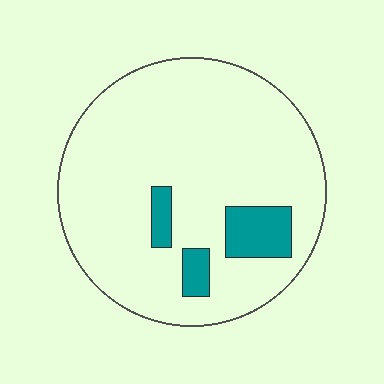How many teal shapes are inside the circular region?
3.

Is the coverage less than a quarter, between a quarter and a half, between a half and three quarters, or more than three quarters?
Less than a quarter.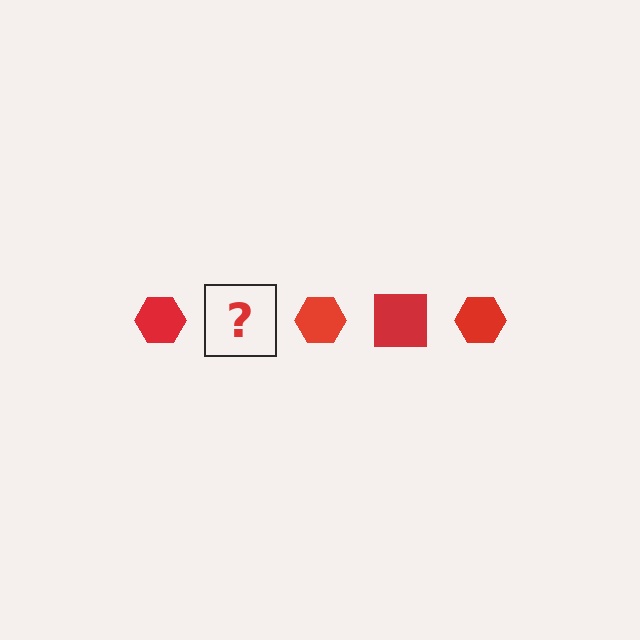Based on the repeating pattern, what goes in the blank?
The blank should be a red square.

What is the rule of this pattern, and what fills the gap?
The rule is that the pattern cycles through hexagon, square shapes in red. The gap should be filled with a red square.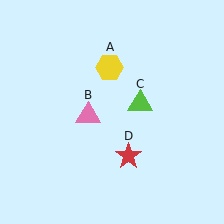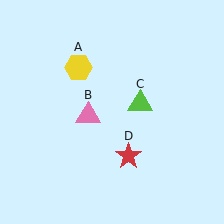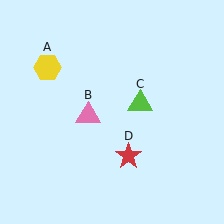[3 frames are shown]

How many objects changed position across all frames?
1 object changed position: yellow hexagon (object A).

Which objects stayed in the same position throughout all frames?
Pink triangle (object B) and lime triangle (object C) and red star (object D) remained stationary.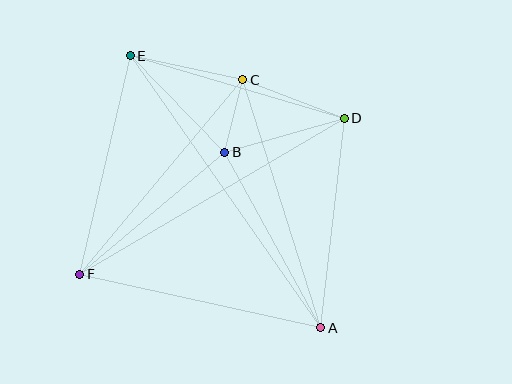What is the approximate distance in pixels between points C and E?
The distance between C and E is approximately 115 pixels.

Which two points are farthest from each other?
Points A and E are farthest from each other.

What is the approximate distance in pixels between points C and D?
The distance between C and D is approximately 109 pixels.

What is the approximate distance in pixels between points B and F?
The distance between B and F is approximately 190 pixels.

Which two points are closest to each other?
Points B and C are closest to each other.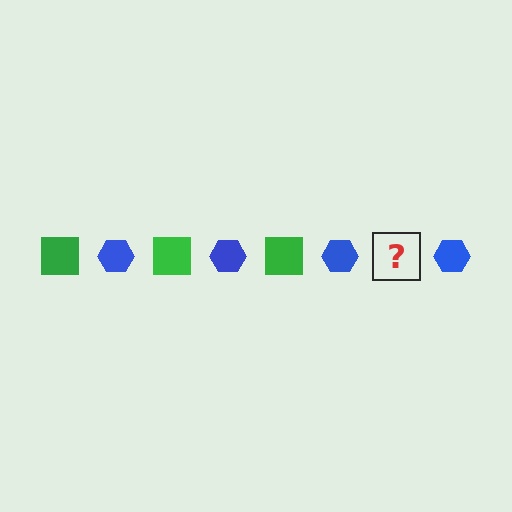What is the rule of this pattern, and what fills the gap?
The rule is that the pattern alternates between green square and blue hexagon. The gap should be filled with a green square.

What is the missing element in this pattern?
The missing element is a green square.